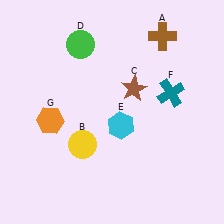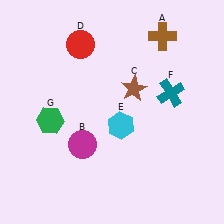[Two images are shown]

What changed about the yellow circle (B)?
In Image 1, B is yellow. In Image 2, it changed to magenta.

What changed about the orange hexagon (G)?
In Image 1, G is orange. In Image 2, it changed to green.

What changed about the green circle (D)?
In Image 1, D is green. In Image 2, it changed to red.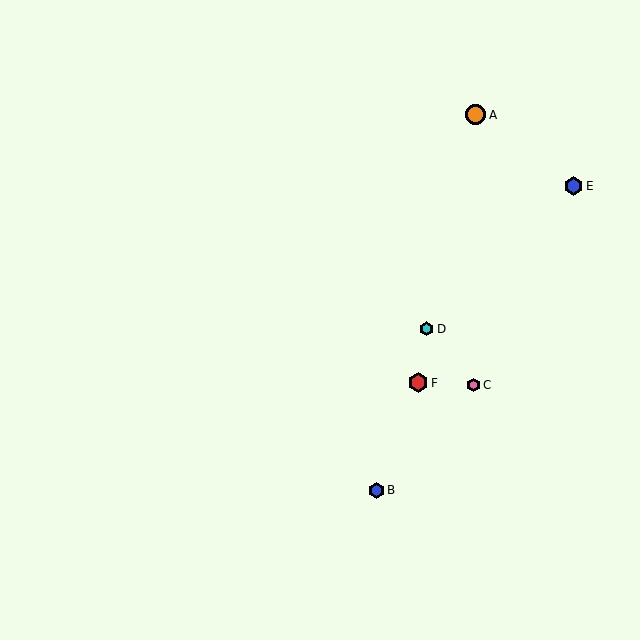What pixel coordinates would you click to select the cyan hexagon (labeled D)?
Click at (427, 329) to select the cyan hexagon D.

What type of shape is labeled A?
Shape A is an orange circle.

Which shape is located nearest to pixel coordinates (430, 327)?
The cyan hexagon (labeled D) at (427, 329) is nearest to that location.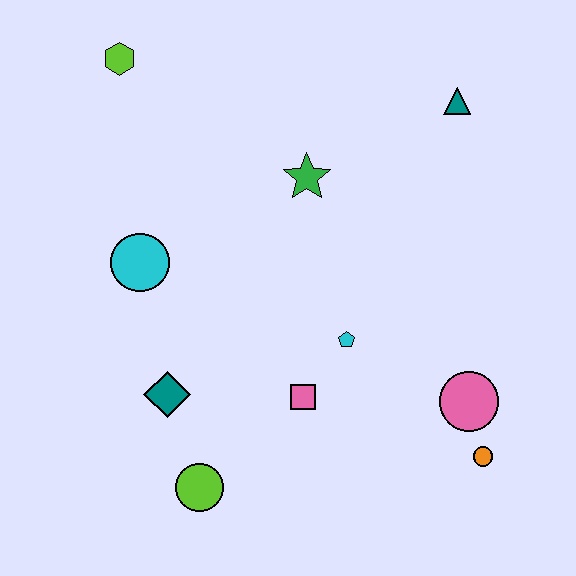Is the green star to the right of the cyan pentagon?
No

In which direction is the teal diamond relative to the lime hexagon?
The teal diamond is below the lime hexagon.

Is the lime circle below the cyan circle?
Yes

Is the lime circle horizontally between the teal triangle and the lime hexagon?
Yes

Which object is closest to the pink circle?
The orange circle is closest to the pink circle.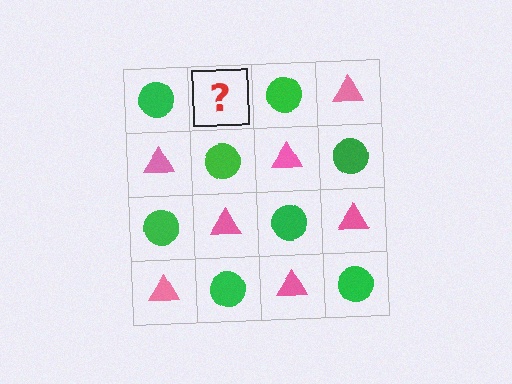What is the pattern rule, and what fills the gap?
The rule is that it alternates green circle and pink triangle in a checkerboard pattern. The gap should be filled with a pink triangle.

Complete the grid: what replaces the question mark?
The question mark should be replaced with a pink triangle.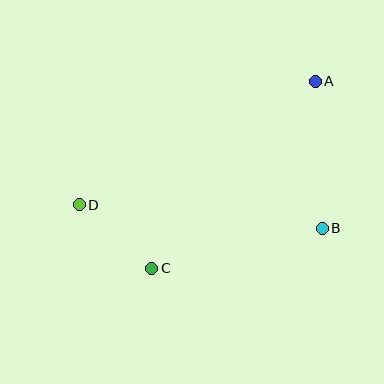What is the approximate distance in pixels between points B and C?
The distance between B and C is approximately 175 pixels.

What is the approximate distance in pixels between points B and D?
The distance between B and D is approximately 244 pixels.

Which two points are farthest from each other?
Points A and D are farthest from each other.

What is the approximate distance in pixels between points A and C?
The distance between A and C is approximately 248 pixels.